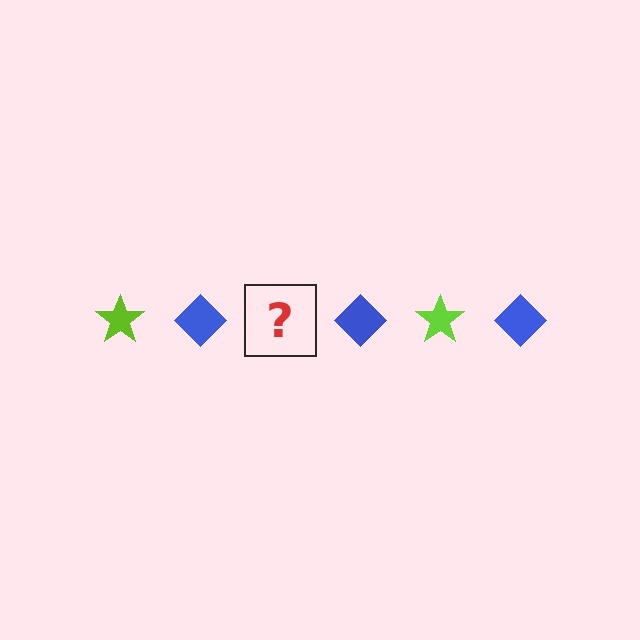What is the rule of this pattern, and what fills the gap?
The rule is that the pattern alternates between lime star and blue diamond. The gap should be filled with a lime star.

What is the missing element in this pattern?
The missing element is a lime star.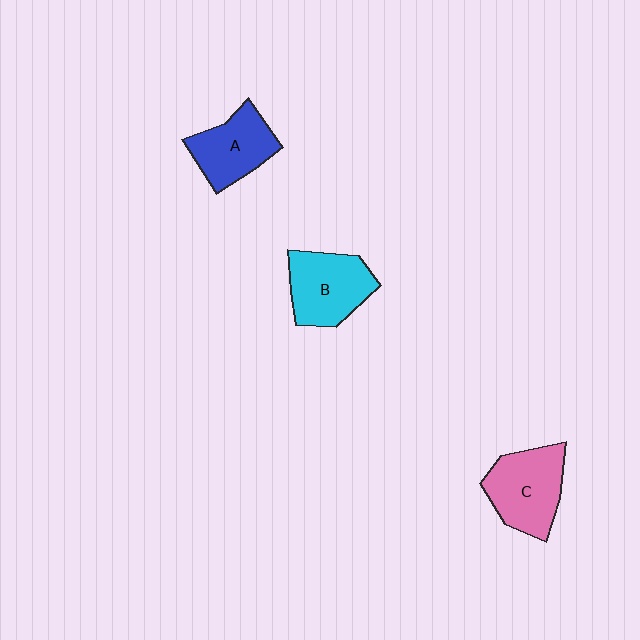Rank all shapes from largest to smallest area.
From largest to smallest: C (pink), B (cyan), A (blue).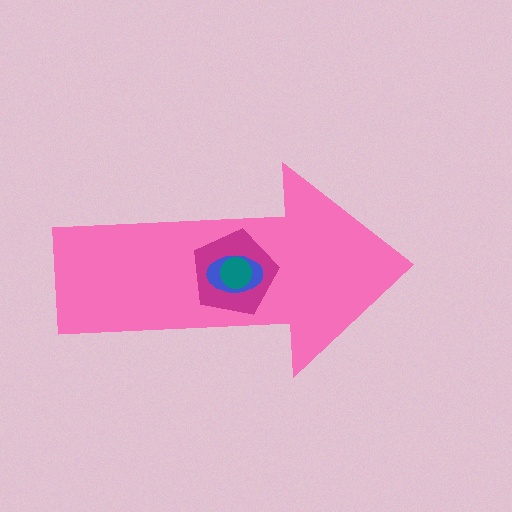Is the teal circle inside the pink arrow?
Yes.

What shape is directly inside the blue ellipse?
The teal circle.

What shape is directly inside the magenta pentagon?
The blue ellipse.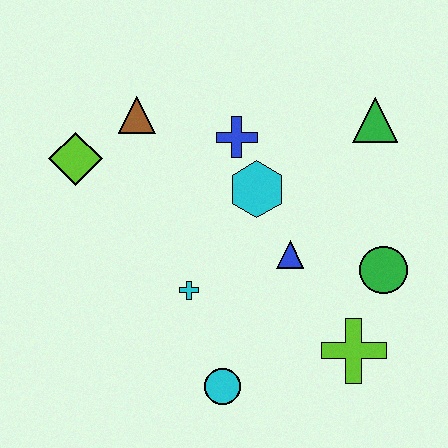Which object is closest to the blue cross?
The cyan hexagon is closest to the blue cross.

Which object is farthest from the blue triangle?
The lime diamond is farthest from the blue triangle.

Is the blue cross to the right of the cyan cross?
Yes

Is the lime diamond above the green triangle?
No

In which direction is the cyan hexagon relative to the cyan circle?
The cyan hexagon is above the cyan circle.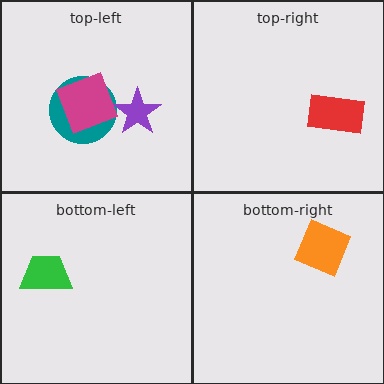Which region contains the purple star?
The top-left region.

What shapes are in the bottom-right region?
The orange diamond.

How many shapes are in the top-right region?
1.